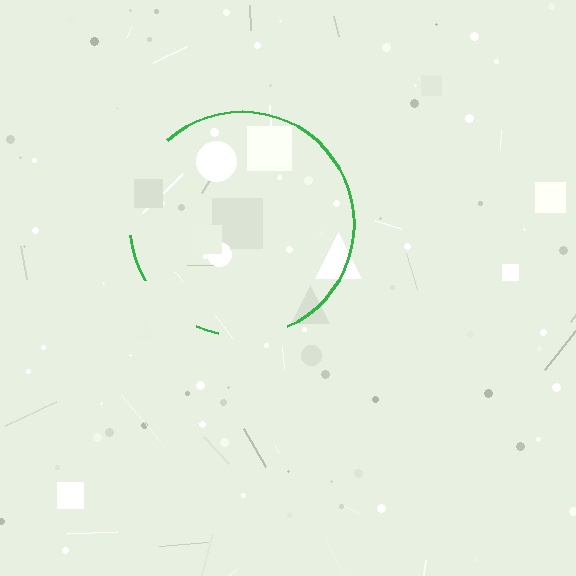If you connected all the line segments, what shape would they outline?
They would outline a circle.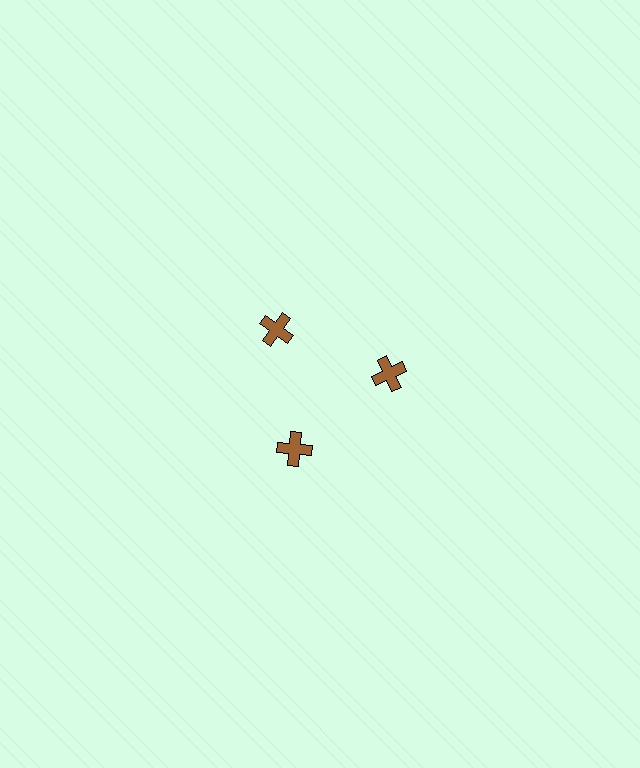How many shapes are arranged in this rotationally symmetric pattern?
There are 3 shapes, arranged in 3 groups of 1.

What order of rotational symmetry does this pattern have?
This pattern has 3-fold rotational symmetry.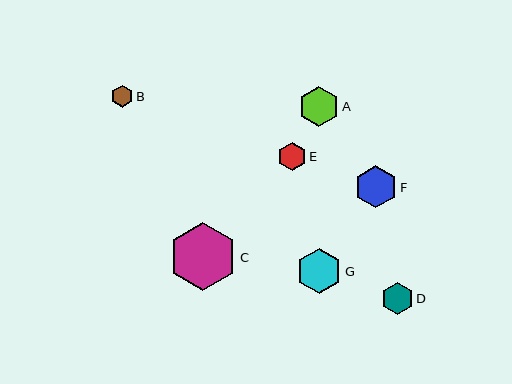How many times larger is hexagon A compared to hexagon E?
Hexagon A is approximately 1.4 times the size of hexagon E.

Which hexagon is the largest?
Hexagon C is the largest with a size of approximately 68 pixels.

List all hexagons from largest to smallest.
From largest to smallest: C, G, F, A, D, E, B.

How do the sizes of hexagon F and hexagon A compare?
Hexagon F and hexagon A are approximately the same size.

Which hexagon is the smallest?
Hexagon B is the smallest with a size of approximately 22 pixels.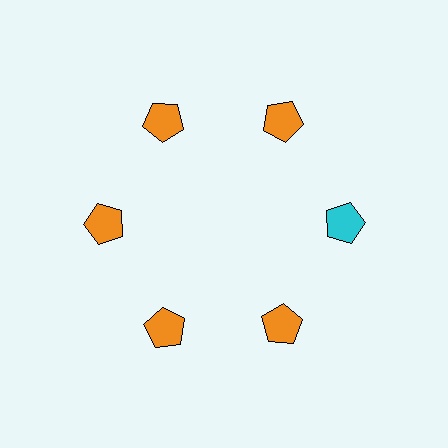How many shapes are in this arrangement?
There are 6 shapes arranged in a ring pattern.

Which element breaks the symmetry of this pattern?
The cyan pentagon at roughly the 3 o'clock position breaks the symmetry. All other shapes are orange pentagons.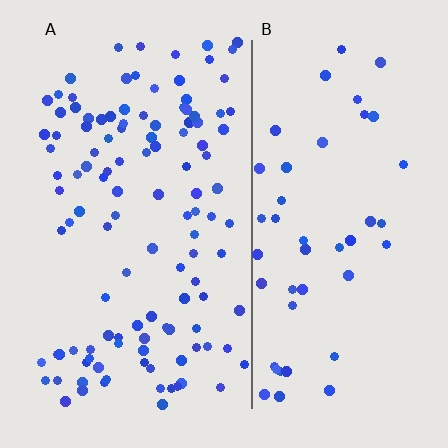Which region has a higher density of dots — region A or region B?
A (the left).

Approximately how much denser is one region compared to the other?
Approximately 2.5× — region A over region B.